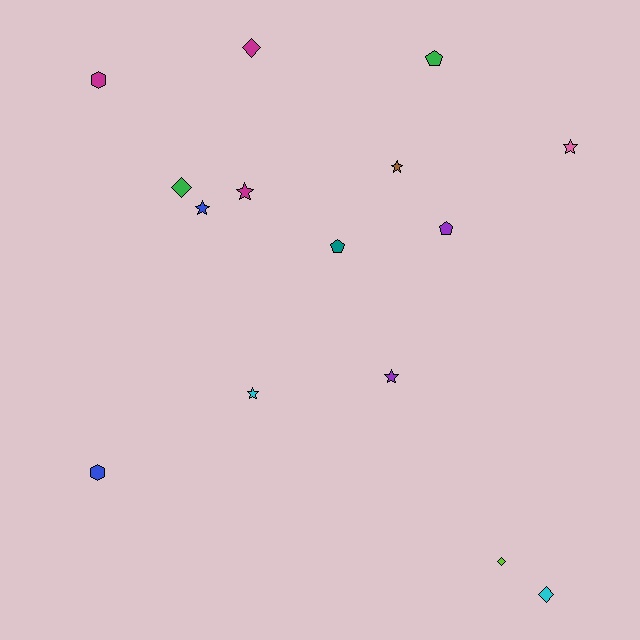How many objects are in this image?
There are 15 objects.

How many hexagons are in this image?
There are 2 hexagons.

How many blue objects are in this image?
There are 2 blue objects.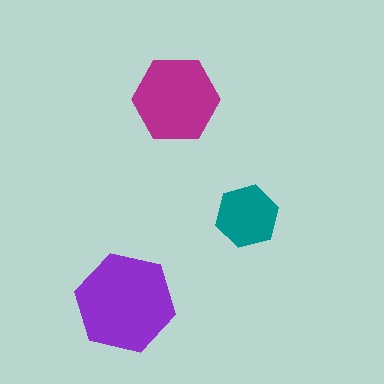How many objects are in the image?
There are 3 objects in the image.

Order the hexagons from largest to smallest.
the purple one, the magenta one, the teal one.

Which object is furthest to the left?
The purple hexagon is leftmost.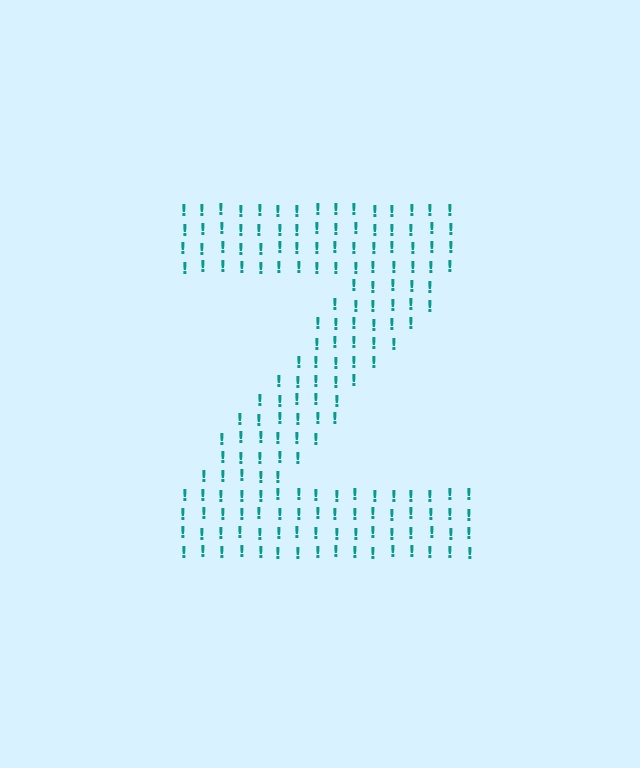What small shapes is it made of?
It is made of small exclamation marks.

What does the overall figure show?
The overall figure shows the letter Z.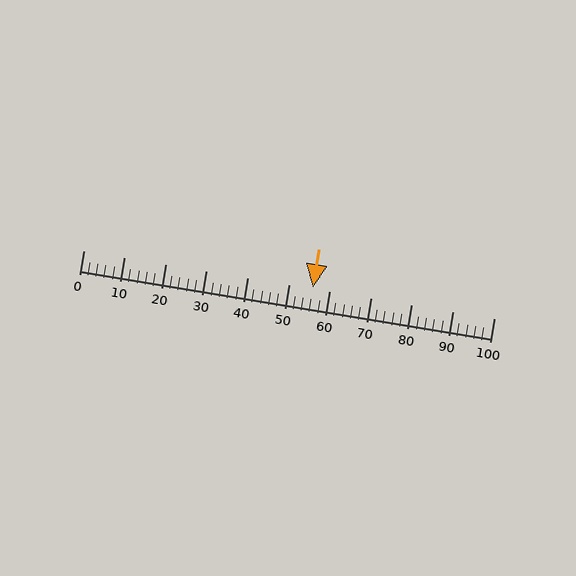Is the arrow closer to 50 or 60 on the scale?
The arrow is closer to 60.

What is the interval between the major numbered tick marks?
The major tick marks are spaced 10 units apart.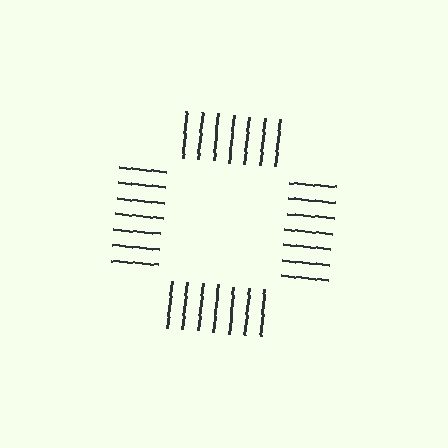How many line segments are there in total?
28 — 7 along each of the 4 edges.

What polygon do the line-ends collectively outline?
An illusory square — the line segments terminate on its edges but no continuous stroke is drawn.